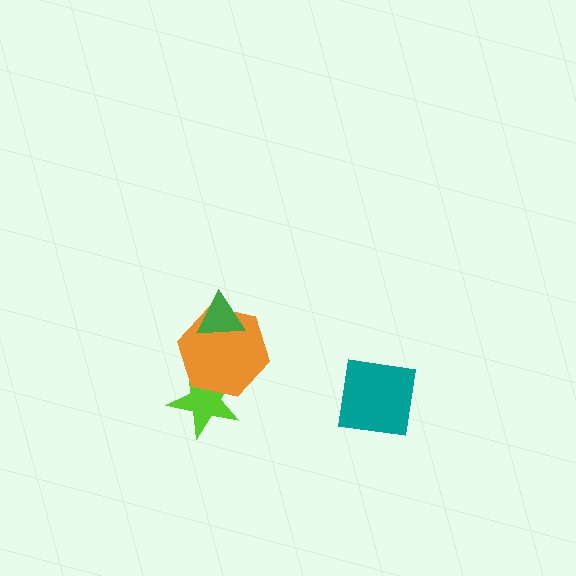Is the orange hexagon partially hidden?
Yes, it is partially covered by another shape.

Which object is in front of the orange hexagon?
The green triangle is in front of the orange hexagon.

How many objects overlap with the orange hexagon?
2 objects overlap with the orange hexagon.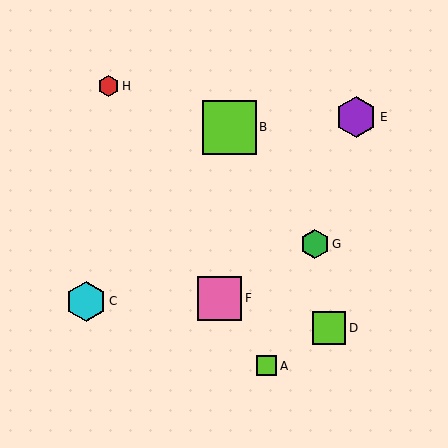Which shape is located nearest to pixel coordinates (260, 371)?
The lime square (labeled A) at (267, 366) is nearest to that location.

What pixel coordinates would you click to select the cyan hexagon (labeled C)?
Click at (86, 301) to select the cyan hexagon C.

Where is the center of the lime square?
The center of the lime square is at (230, 127).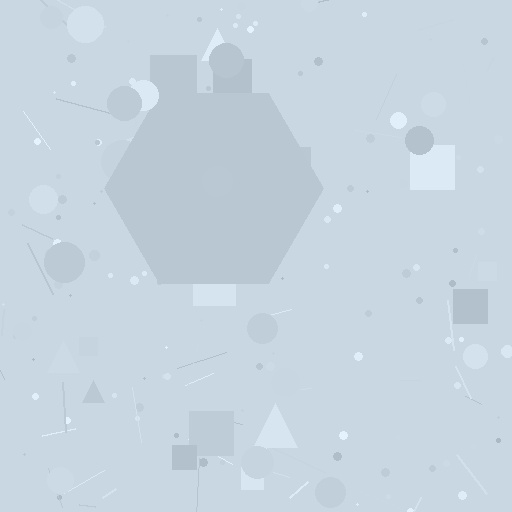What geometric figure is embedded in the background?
A hexagon is embedded in the background.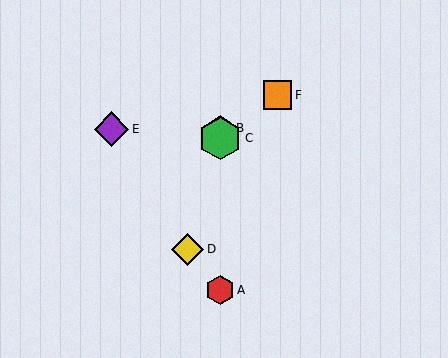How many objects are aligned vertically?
3 objects (A, B, C) are aligned vertically.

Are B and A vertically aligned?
Yes, both are at x≈220.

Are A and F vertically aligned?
No, A is at x≈220 and F is at x≈277.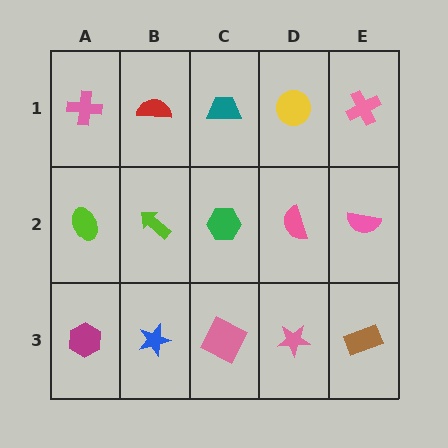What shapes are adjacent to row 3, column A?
A lime ellipse (row 2, column A), a blue star (row 3, column B).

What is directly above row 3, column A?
A lime ellipse.